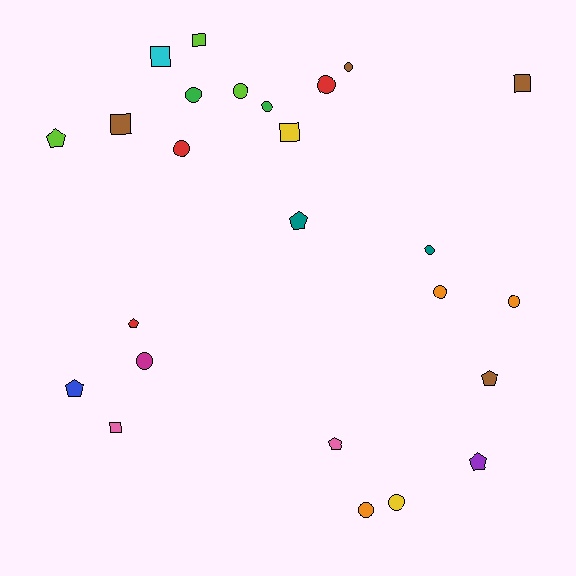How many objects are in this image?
There are 25 objects.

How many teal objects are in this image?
There are 2 teal objects.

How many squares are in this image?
There are 6 squares.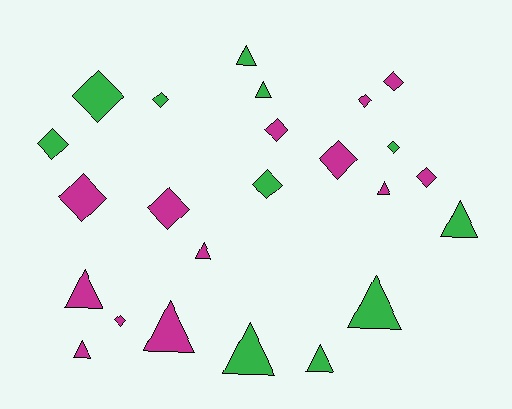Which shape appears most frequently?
Diamond, with 13 objects.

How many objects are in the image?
There are 24 objects.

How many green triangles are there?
There are 6 green triangles.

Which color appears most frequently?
Magenta, with 13 objects.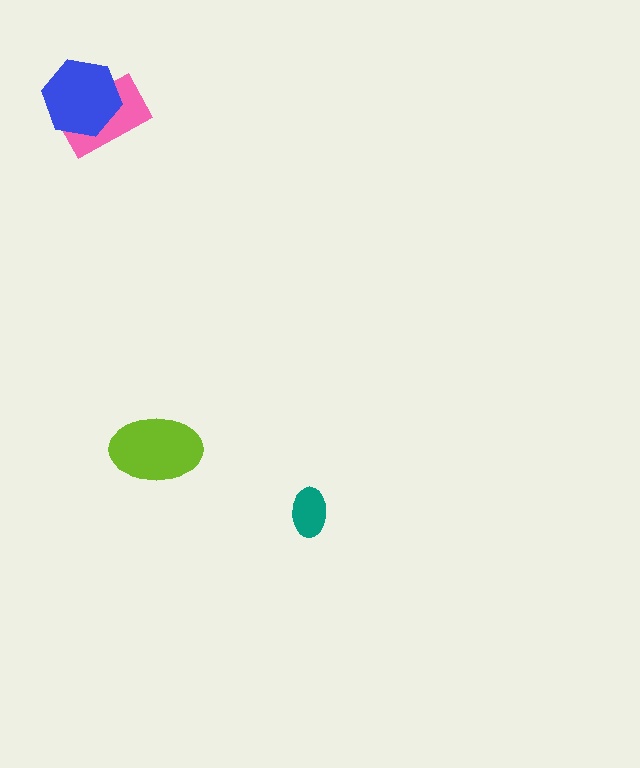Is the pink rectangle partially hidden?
Yes, it is partially covered by another shape.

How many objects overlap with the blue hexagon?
1 object overlaps with the blue hexagon.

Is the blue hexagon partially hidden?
No, no other shape covers it.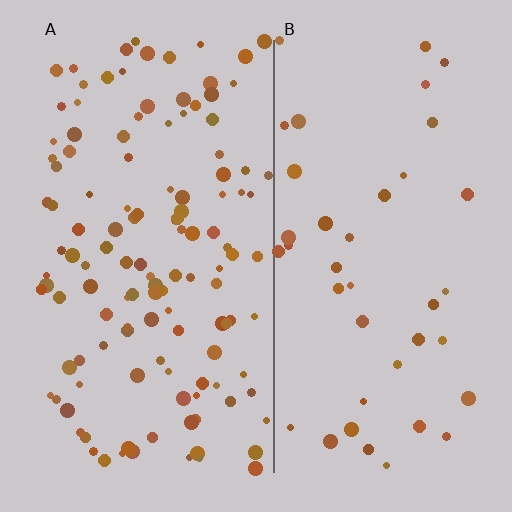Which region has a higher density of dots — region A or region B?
A (the left).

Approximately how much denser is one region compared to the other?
Approximately 3.0× — region A over region B.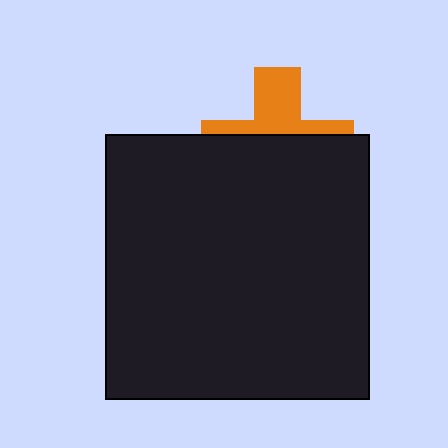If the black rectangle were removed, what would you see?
You would see the complete orange cross.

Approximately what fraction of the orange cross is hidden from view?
Roughly 62% of the orange cross is hidden behind the black rectangle.